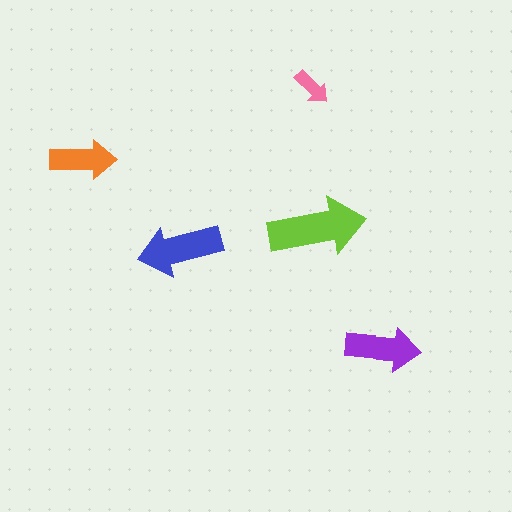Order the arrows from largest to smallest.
the lime one, the blue one, the purple one, the orange one, the pink one.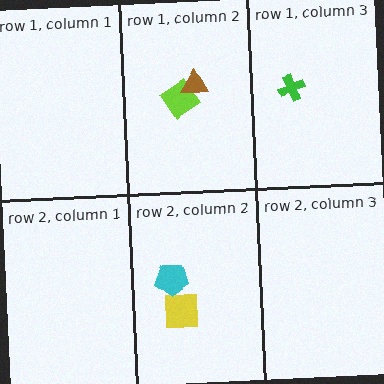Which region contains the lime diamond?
The row 1, column 2 region.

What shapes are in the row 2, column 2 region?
The yellow square, the cyan pentagon.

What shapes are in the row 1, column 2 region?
The lime diamond, the brown triangle.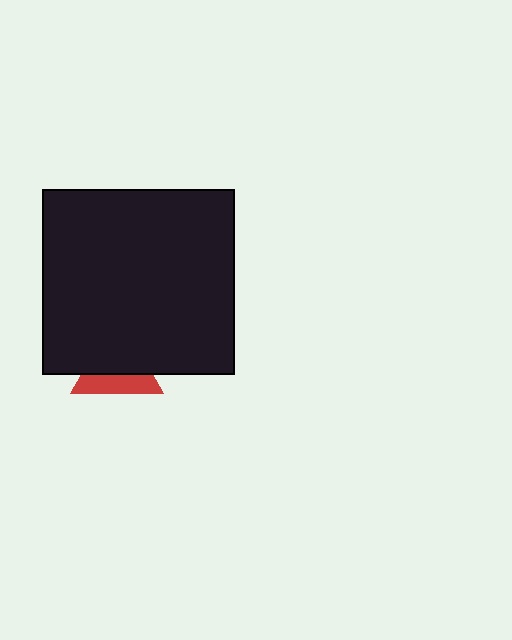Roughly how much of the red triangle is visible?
A small part of it is visible (roughly 39%).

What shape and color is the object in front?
The object in front is a black rectangle.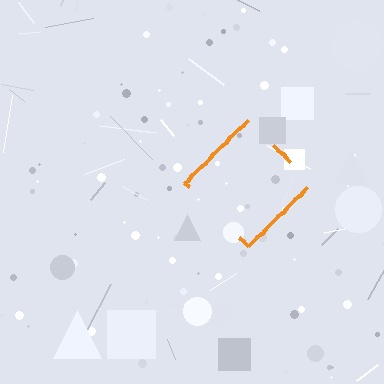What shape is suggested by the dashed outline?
The dashed outline suggests a diamond.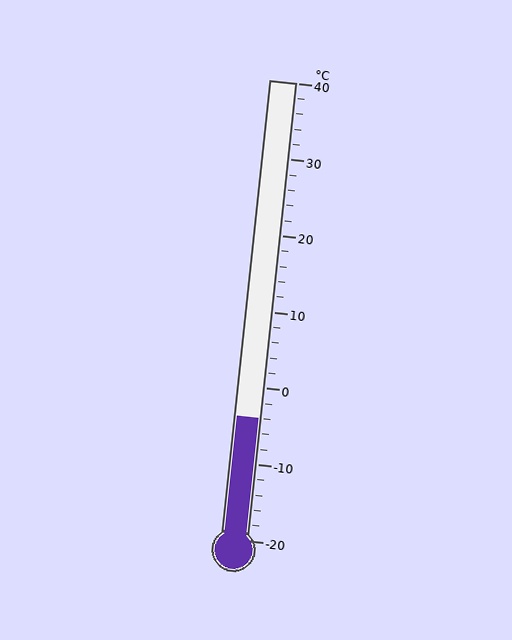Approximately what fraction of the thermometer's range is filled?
The thermometer is filled to approximately 25% of its range.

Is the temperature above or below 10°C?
The temperature is below 10°C.